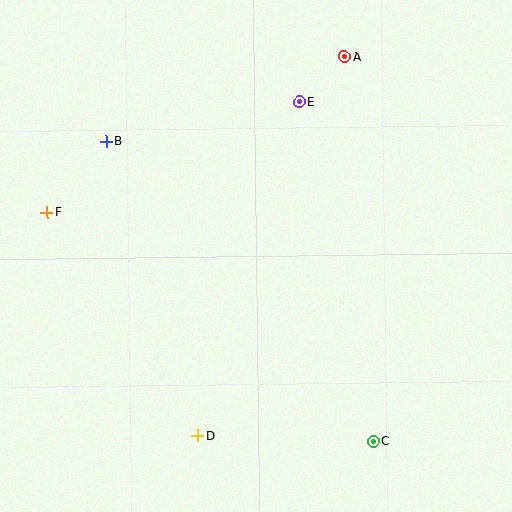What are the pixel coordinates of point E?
Point E is at (299, 102).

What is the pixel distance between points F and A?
The distance between F and A is 335 pixels.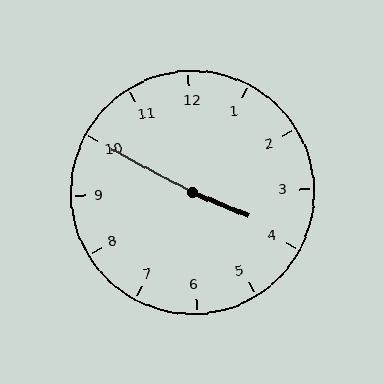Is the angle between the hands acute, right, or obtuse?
It is obtuse.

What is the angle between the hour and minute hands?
Approximately 175 degrees.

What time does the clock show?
3:50.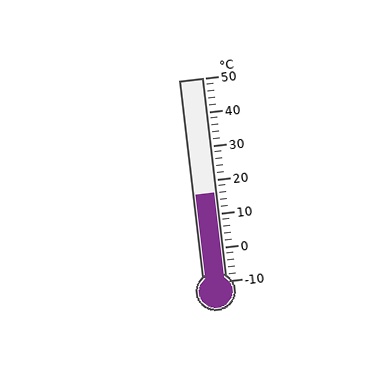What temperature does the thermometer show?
The thermometer shows approximately 16°C.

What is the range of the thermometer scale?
The thermometer scale ranges from -10°C to 50°C.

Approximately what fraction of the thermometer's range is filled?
The thermometer is filled to approximately 45% of its range.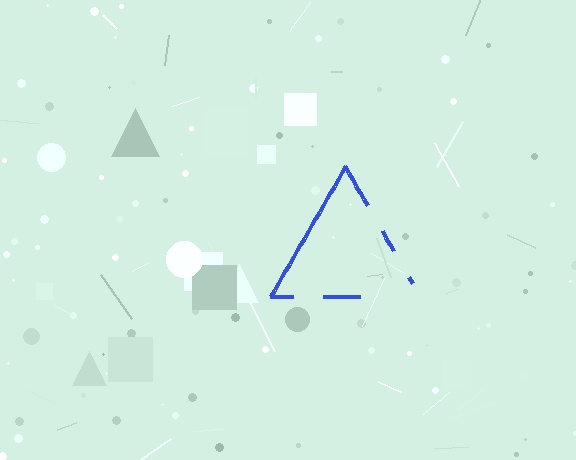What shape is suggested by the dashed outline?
The dashed outline suggests a triangle.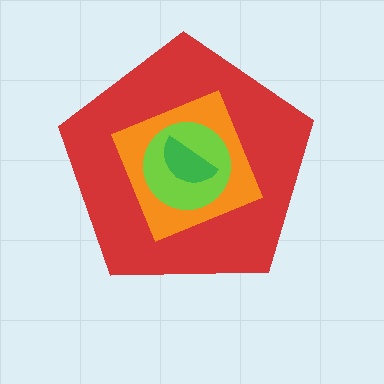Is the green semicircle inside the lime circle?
Yes.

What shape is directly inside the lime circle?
The green semicircle.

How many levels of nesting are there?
4.